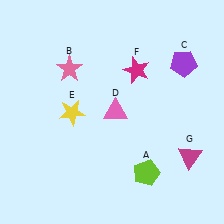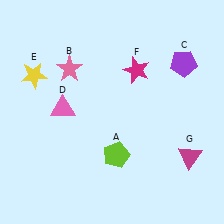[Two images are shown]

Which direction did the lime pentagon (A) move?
The lime pentagon (A) moved left.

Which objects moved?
The objects that moved are: the lime pentagon (A), the pink triangle (D), the yellow star (E).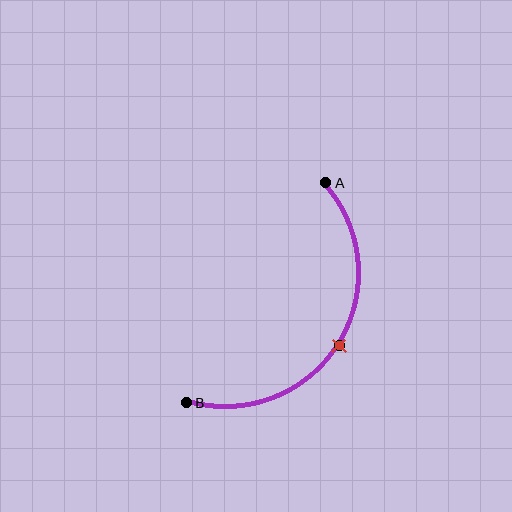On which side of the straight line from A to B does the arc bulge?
The arc bulges to the right of the straight line connecting A and B.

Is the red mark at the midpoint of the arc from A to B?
Yes. The red mark lies on the arc at equal arc-length from both A and B — it is the arc midpoint.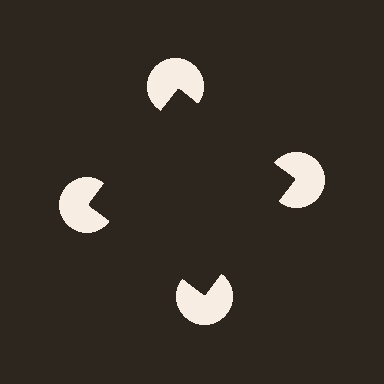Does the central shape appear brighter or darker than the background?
It typically appears slightly darker than the background, even though no actual brightness change is drawn.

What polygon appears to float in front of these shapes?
An illusory square — its edges are inferred from the aligned wedge cuts in the pac-man discs, not physically drawn.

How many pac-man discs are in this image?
There are 4 — one at each vertex of the illusory square.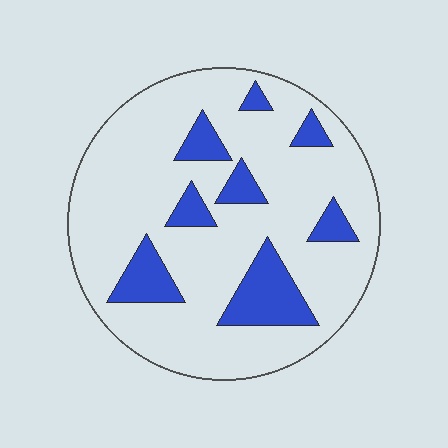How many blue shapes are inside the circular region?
8.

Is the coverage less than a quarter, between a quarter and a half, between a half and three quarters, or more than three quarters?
Less than a quarter.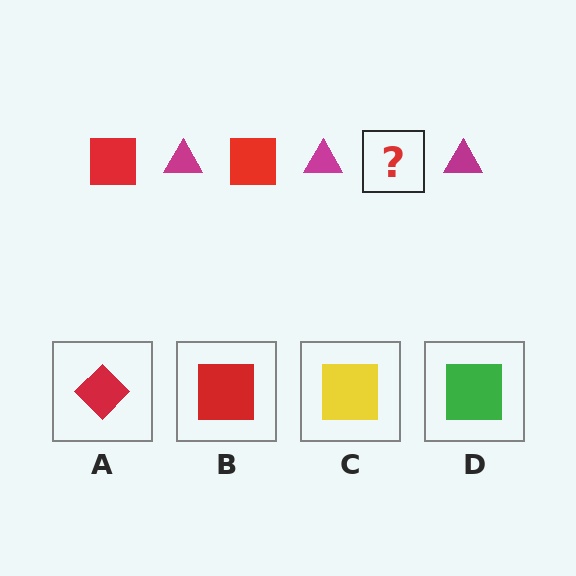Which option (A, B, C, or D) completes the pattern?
B.